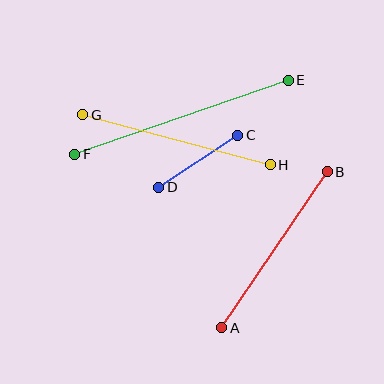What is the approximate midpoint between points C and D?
The midpoint is at approximately (198, 161) pixels.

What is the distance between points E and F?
The distance is approximately 226 pixels.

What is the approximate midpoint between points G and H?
The midpoint is at approximately (177, 140) pixels.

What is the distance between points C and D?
The distance is approximately 94 pixels.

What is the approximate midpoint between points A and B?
The midpoint is at approximately (274, 250) pixels.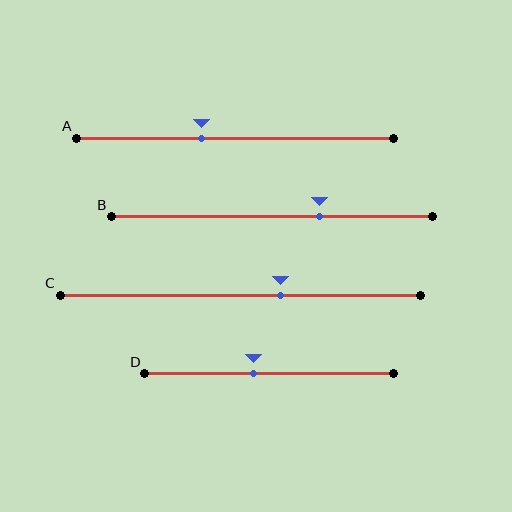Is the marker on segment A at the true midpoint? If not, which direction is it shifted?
No, the marker on segment A is shifted to the left by about 11% of the segment length.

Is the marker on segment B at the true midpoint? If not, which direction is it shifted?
No, the marker on segment B is shifted to the right by about 15% of the segment length.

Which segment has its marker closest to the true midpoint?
Segment D has its marker closest to the true midpoint.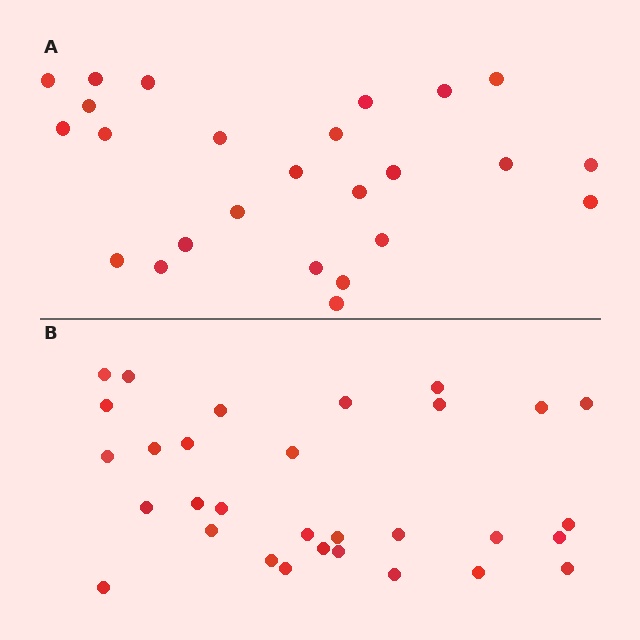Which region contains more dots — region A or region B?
Region B (the bottom region) has more dots.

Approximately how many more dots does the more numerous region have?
Region B has about 6 more dots than region A.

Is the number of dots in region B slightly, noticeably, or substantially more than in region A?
Region B has only slightly more — the two regions are fairly close. The ratio is roughly 1.2 to 1.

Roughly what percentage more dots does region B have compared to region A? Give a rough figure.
About 25% more.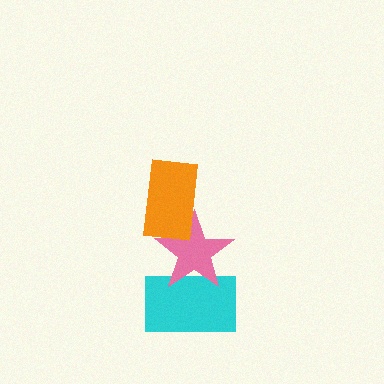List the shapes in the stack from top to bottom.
From top to bottom: the orange rectangle, the pink star, the cyan rectangle.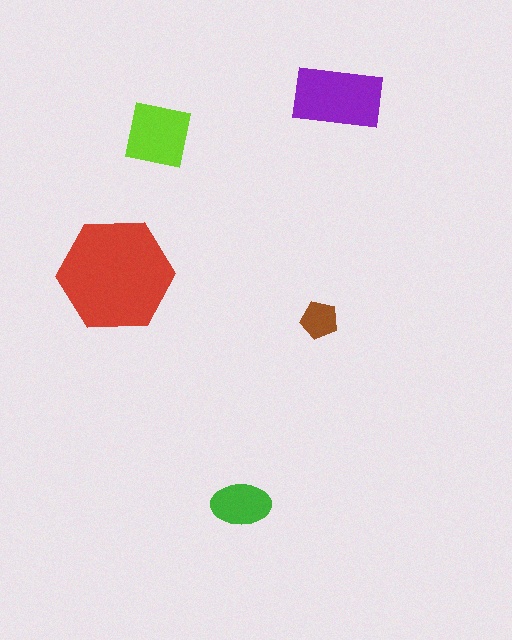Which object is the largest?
The red hexagon.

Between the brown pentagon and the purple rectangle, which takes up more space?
The purple rectangle.